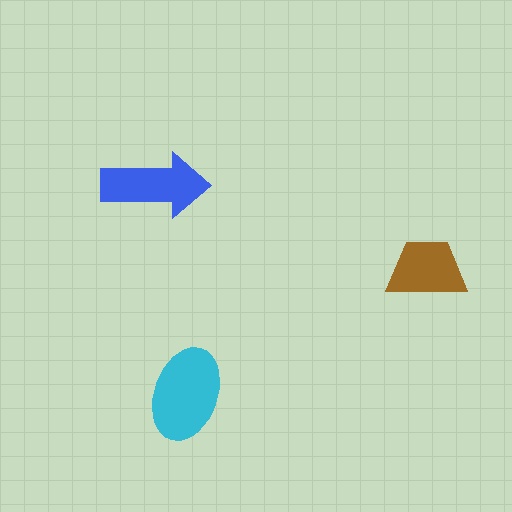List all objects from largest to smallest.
The cyan ellipse, the blue arrow, the brown trapezoid.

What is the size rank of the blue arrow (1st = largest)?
2nd.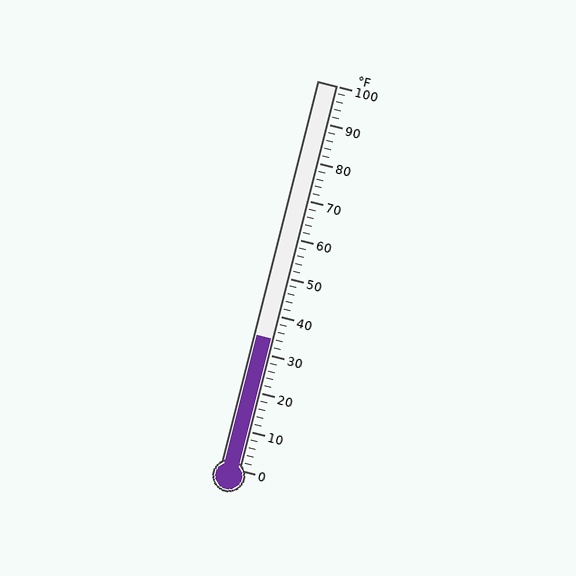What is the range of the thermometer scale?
The thermometer scale ranges from 0°F to 100°F.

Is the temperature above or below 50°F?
The temperature is below 50°F.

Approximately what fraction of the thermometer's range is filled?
The thermometer is filled to approximately 35% of its range.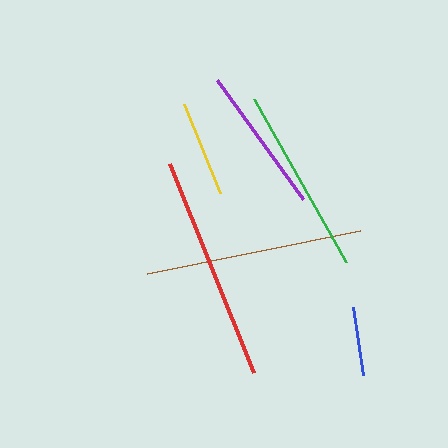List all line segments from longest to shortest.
From longest to shortest: red, brown, green, purple, yellow, blue.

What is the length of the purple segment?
The purple segment is approximately 147 pixels long.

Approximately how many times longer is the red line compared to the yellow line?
The red line is approximately 2.3 times the length of the yellow line.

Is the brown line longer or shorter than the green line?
The brown line is longer than the green line.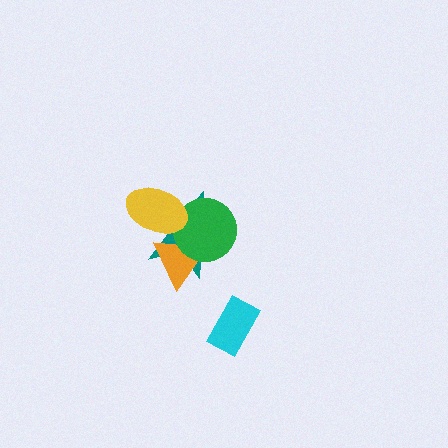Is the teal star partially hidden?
Yes, it is partially covered by another shape.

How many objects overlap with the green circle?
3 objects overlap with the green circle.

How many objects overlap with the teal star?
3 objects overlap with the teal star.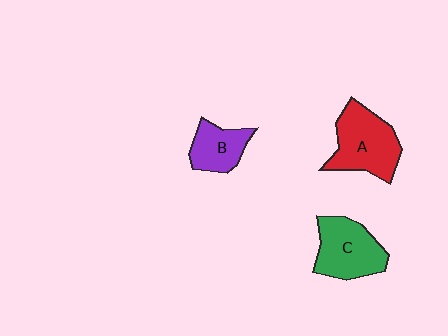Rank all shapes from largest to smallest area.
From largest to smallest: A (red), C (green), B (purple).